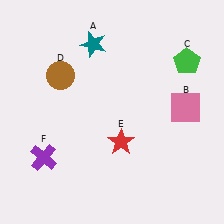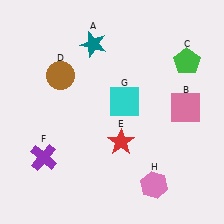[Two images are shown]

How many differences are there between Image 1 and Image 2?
There are 2 differences between the two images.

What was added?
A cyan square (G), a pink hexagon (H) were added in Image 2.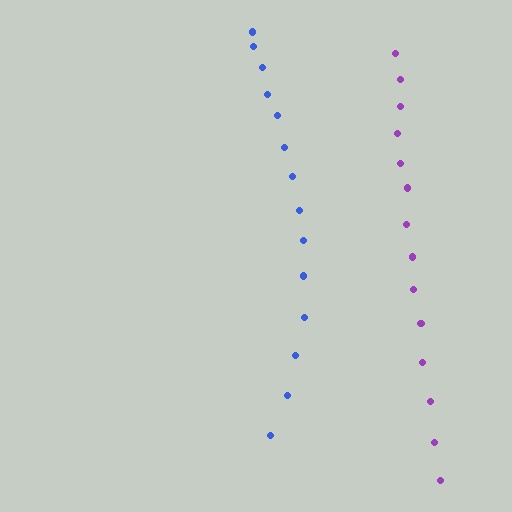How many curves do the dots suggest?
There are 2 distinct paths.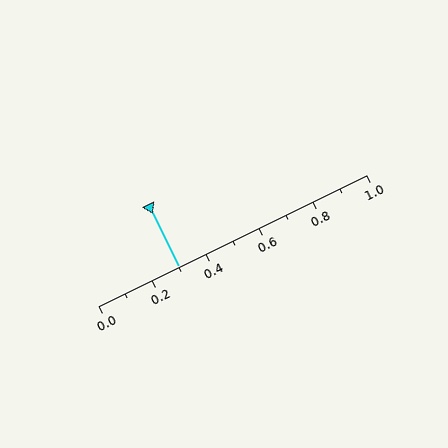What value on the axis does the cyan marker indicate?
The marker indicates approximately 0.3.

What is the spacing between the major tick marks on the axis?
The major ticks are spaced 0.2 apart.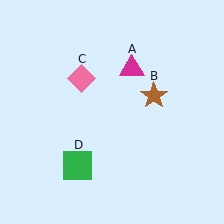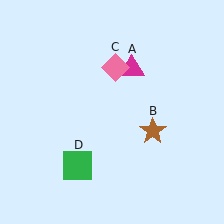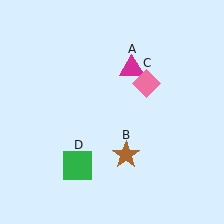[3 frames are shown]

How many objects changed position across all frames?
2 objects changed position: brown star (object B), pink diamond (object C).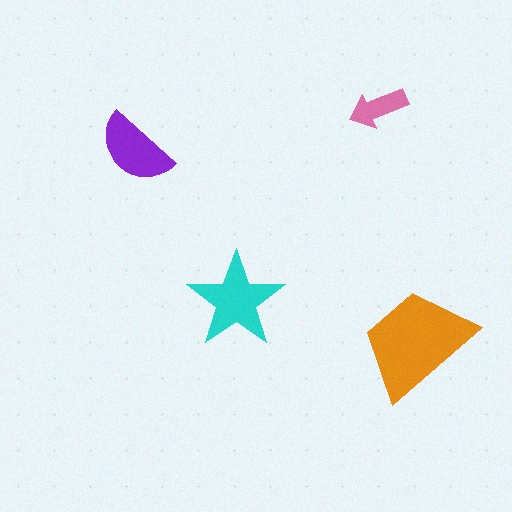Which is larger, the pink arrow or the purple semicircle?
The purple semicircle.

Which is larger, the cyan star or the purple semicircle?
The cyan star.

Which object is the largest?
The orange trapezoid.